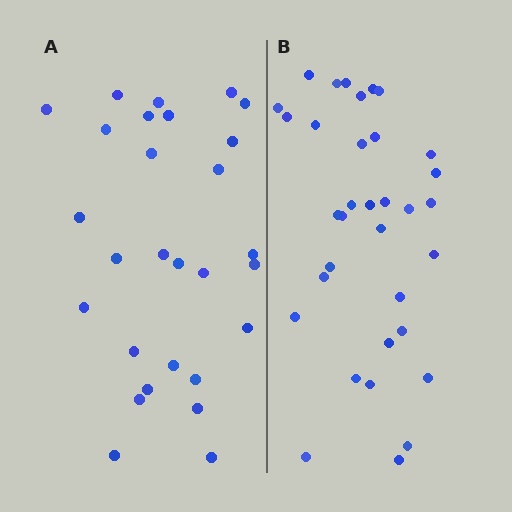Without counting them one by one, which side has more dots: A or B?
Region B (the right region) has more dots.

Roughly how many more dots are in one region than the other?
Region B has about 6 more dots than region A.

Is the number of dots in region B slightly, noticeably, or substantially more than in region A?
Region B has only slightly more — the two regions are fairly close. The ratio is roughly 1.2 to 1.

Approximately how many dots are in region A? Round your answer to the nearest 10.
About 30 dots. (The exact count is 28, which rounds to 30.)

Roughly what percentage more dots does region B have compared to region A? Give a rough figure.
About 20% more.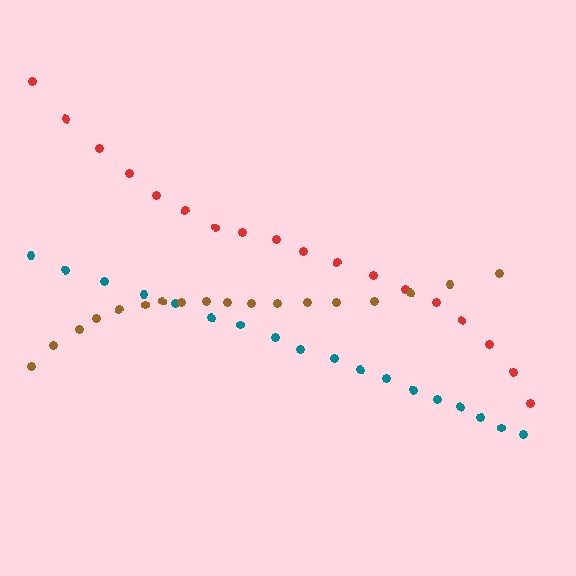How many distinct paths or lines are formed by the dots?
There are 3 distinct paths.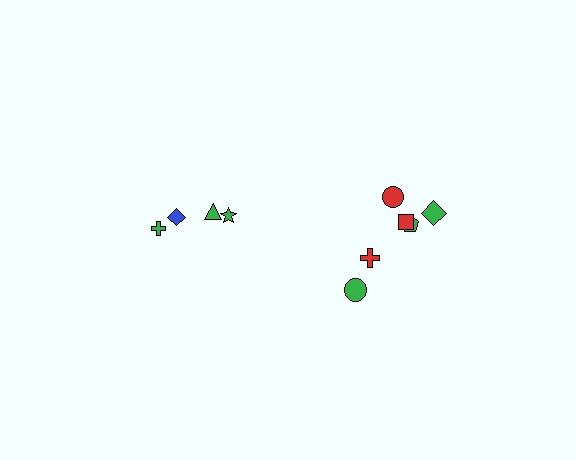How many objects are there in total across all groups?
There are 10 objects.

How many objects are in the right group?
There are 6 objects.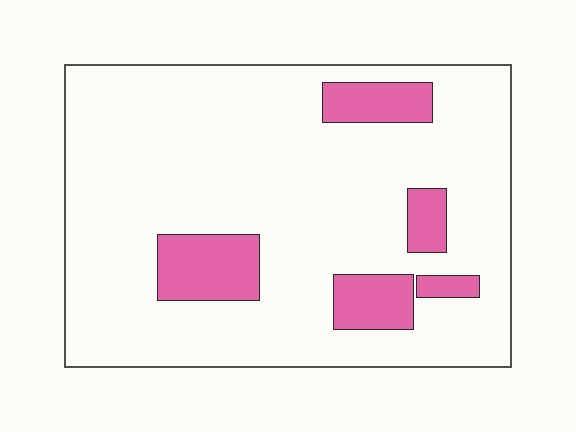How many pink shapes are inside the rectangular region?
5.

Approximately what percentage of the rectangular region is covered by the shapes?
Approximately 15%.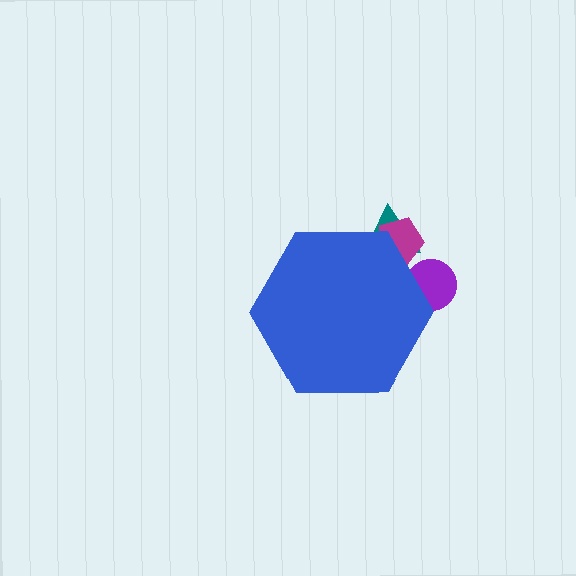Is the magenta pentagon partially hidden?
Yes, the magenta pentagon is partially hidden behind the blue hexagon.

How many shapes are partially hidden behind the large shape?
3 shapes are partially hidden.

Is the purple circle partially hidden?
Yes, the purple circle is partially hidden behind the blue hexagon.